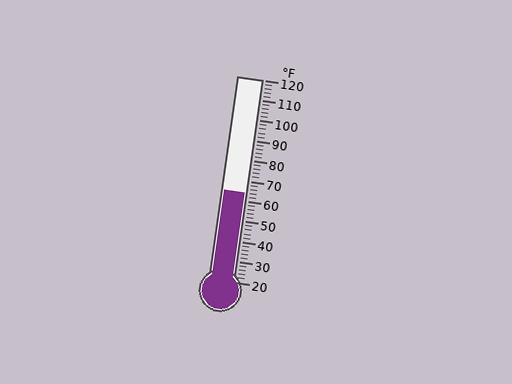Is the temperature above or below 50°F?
The temperature is above 50°F.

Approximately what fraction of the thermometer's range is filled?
The thermometer is filled to approximately 45% of its range.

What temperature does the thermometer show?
The thermometer shows approximately 64°F.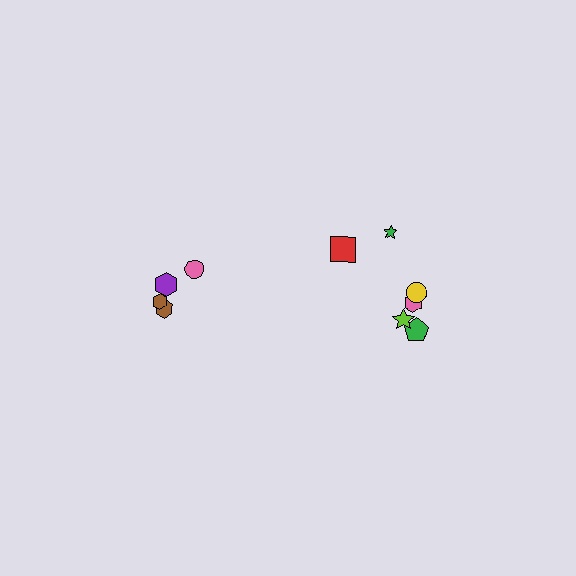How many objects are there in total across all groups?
There are 11 objects.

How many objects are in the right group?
There are 7 objects.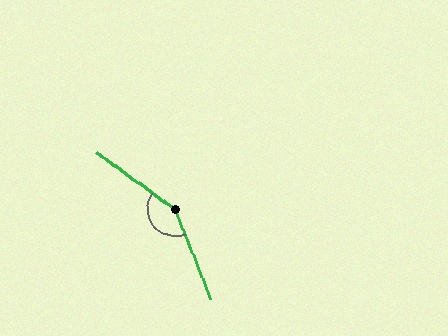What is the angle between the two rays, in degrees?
Approximately 148 degrees.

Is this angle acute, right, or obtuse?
It is obtuse.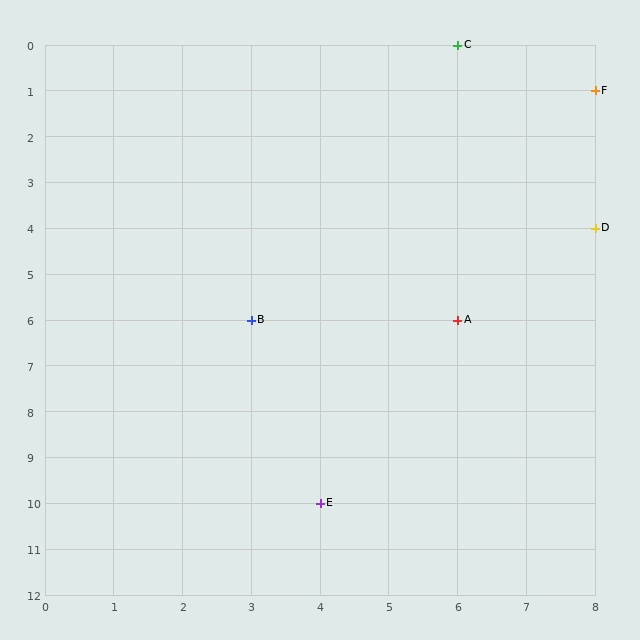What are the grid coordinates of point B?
Point B is at grid coordinates (3, 6).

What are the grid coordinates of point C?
Point C is at grid coordinates (6, 0).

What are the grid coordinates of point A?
Point A is at grid coordinates (6, 6).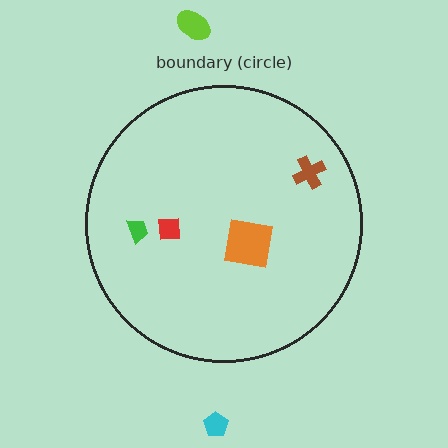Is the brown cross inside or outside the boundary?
Inside.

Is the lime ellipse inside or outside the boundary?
Outside.